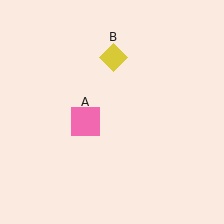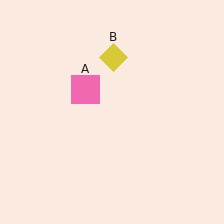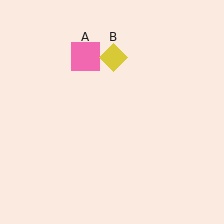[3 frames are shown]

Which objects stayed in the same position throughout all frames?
Yellow diamond (object B) remained stationary.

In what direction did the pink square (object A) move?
The pink square (object A) moved up.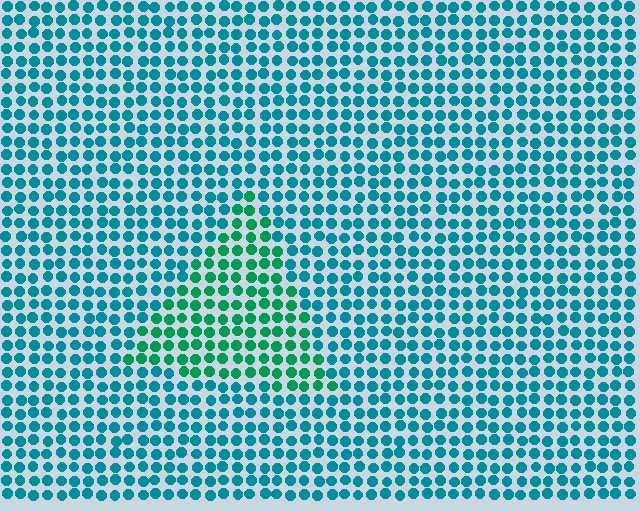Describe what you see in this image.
The image is filled with small teal elements in a uniform arrangement. A triangle-shaped region is visible where the elements are tinted to a slightly different hue, forming a subtle color boundary.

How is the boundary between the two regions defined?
The boundary is defined purely by a slight shift in hue (about 32 degrees). Spacing, size, and orientation are identical on both sides.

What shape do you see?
I see a triangle.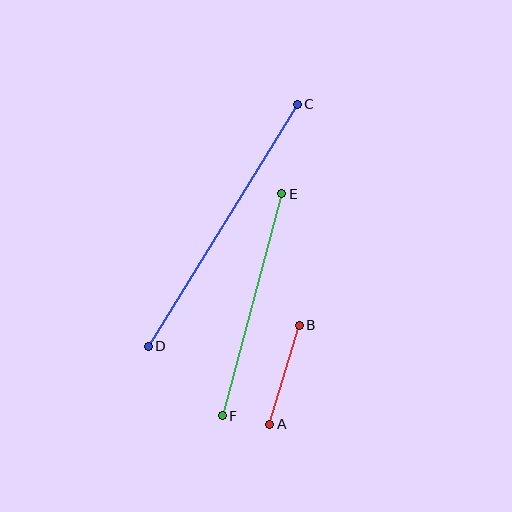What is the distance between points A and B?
The distance is approximately 103 pixels.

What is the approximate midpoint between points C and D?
The midpoint is at approximately (223, 225) pixels.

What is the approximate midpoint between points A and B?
The midpoint is at approximately (285, 375) pixels.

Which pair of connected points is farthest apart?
Points C and D are farthest apart.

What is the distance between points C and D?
The distance is approximately 285 pixels.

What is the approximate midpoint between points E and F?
The midpoint is at approximately (252, 305) pixels.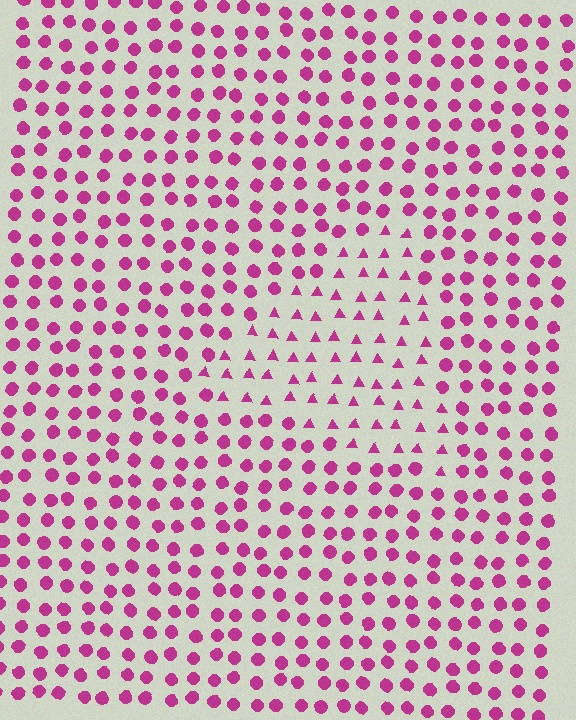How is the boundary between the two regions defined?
The boundary is defined by a change in element shape: triangles inside vs. circles outside. All elements share the same color and spacing.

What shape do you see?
I see a triangle.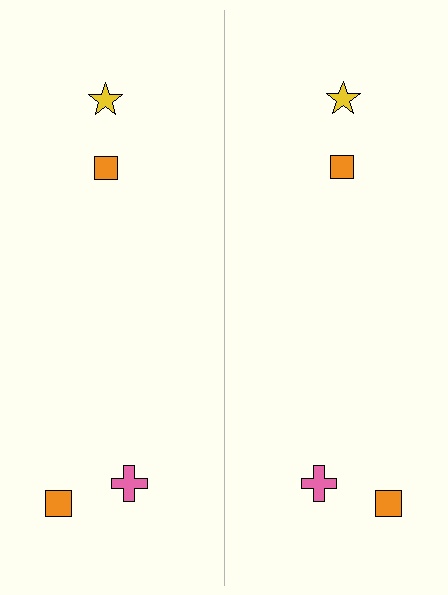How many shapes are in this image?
There are 8 shapes in this image.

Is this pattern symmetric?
Yes, this pattern has bilateral (reflection) symmetry.